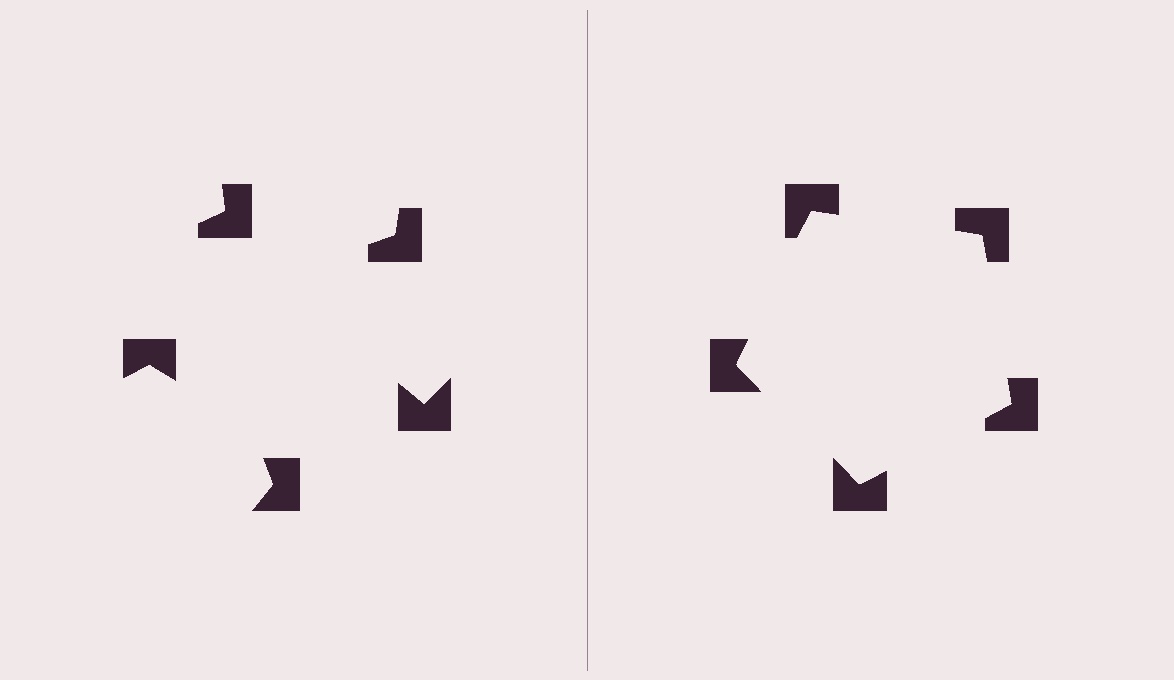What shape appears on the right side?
An illusory pentagon.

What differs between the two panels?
The notched squares are positioned identically on both sides; only the wedge orientations differ. On the right they align to a pentagon; on the left they are misaligned.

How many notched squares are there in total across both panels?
10 — 5 on each side.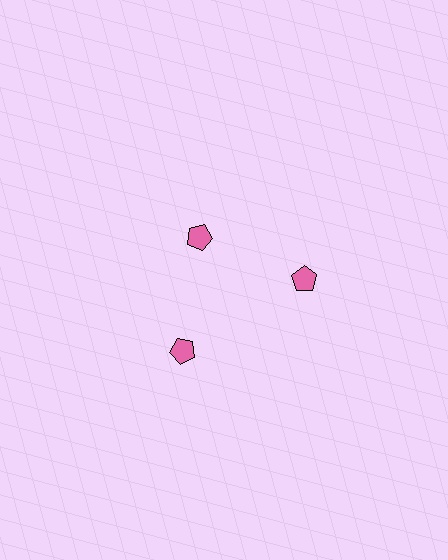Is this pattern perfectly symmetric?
No. The 3 pink pentagons are arranged in a ring, but one element near the 11 o'clock position is pulled inward toward the center, breaking the 3-fold rotational symmetry.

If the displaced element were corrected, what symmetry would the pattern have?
It would have 3-fold rotational symmetry — the pattern would map onto itself every 120 degrees.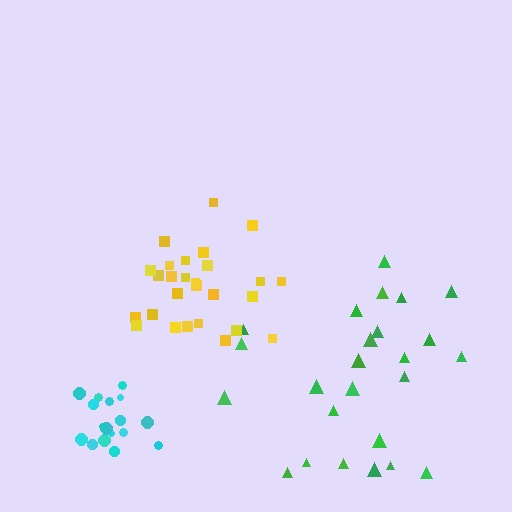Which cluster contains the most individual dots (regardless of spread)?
Yellow (27).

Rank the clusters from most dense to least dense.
cyan, yellow, green.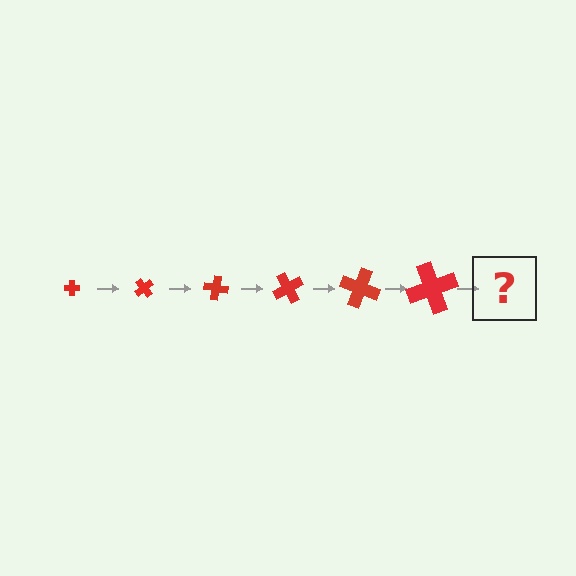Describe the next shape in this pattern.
It should be a cross, larger than the previous one and rotated 300 degrees from the start.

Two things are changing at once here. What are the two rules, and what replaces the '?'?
The two rules are that the cross grows larger each step and it rotates 50 degrees each step. The '?' should be a cross, larger than the previous one and rotated 300 degrees from the start.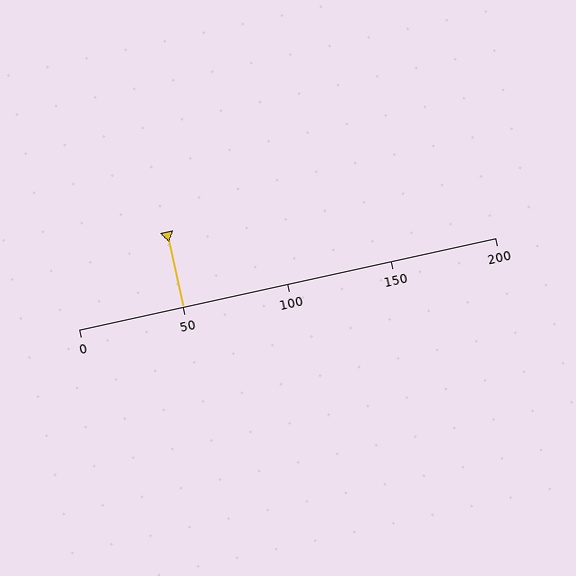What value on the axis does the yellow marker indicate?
The marker indicates approximately 50.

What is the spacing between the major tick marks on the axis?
The major ticks are spaced 50 apart.